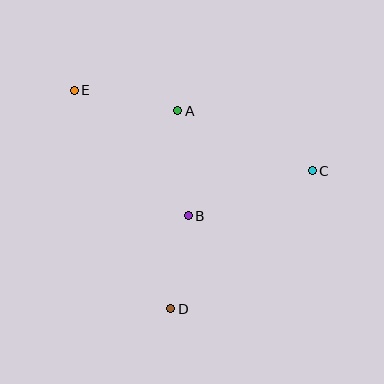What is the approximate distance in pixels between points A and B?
The distance between A and B is approximately 105 pixels.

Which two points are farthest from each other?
Points C and E are farthest from each other.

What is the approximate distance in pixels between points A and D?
The distance between A and D is approximately 198 pixels.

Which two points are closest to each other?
Points B and D are closest to each other.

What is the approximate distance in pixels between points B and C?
The distance between B and C is approximately 132 pixels.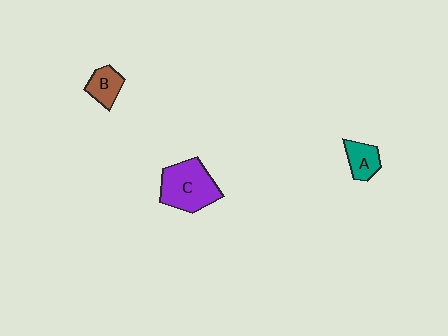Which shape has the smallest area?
Shape B (brown).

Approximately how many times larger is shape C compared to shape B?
Approximately 2.2 times.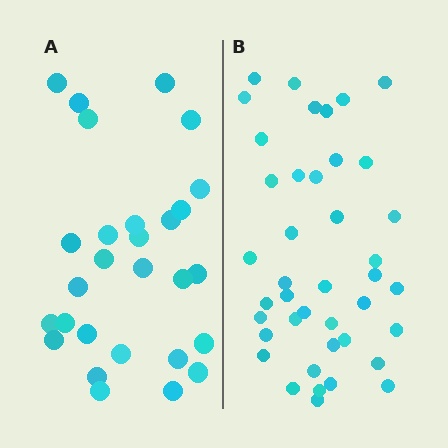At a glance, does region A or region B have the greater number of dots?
Region B (the right region) has more dots.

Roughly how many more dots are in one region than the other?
Region B has approximately 15 more dots than region A.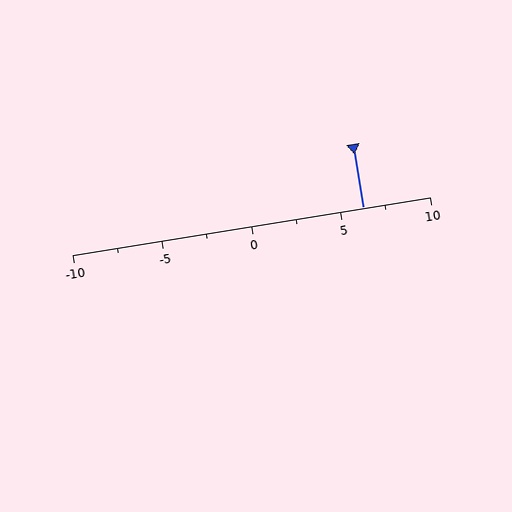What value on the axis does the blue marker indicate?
The marker indicates approximately 6.2.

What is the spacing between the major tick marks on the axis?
The major ticks are spaced 5 apart.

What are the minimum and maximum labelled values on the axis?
The axis runs from -10 to 10.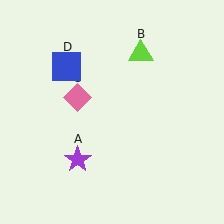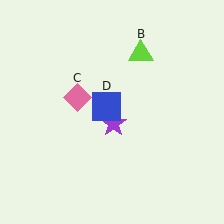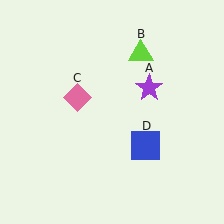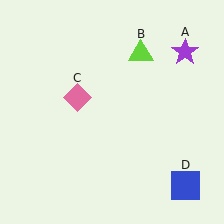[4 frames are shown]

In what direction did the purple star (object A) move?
The purple star (object A) moved up and to the right.